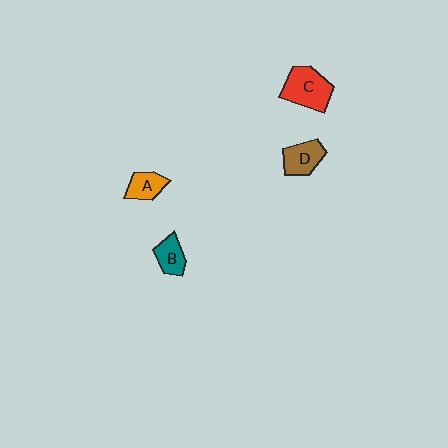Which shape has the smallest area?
Shape A (orange).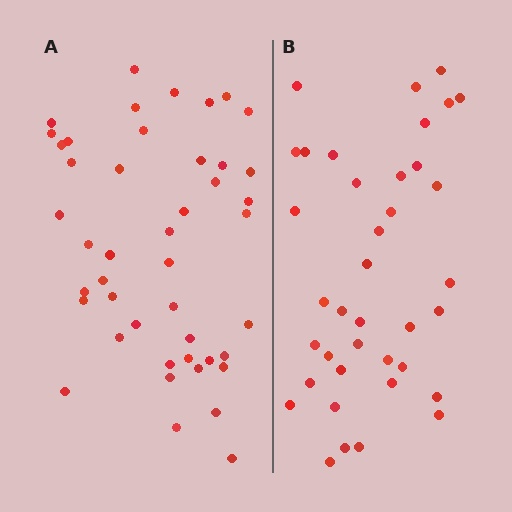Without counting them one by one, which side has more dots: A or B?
Region A (the left region) has more dots.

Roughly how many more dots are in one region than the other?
Region A has roughly 8 or so more dots than region B.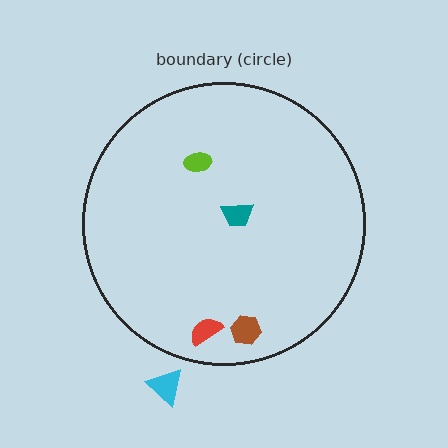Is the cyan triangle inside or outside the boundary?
Outside.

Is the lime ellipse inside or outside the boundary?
Inside.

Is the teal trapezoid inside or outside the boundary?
Inside.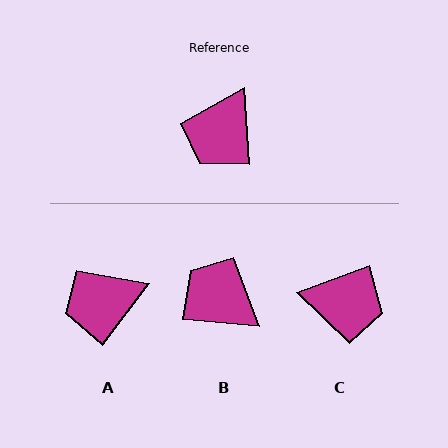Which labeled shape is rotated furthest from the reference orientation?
C, about 107 degrees away.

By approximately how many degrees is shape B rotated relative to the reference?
Approximately 98 degrees clockwise.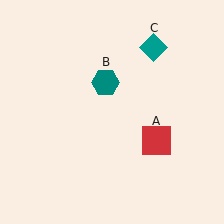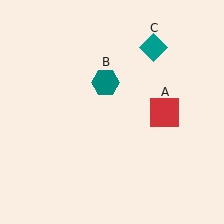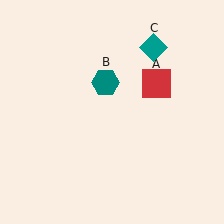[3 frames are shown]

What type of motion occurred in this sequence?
The red square (object A) rotated counterclockwise around the center of the scene.